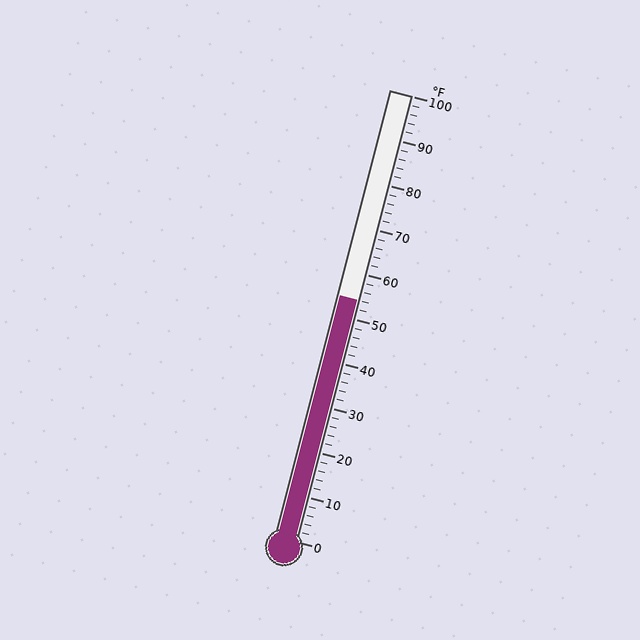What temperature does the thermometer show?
The thermometer shows approximately 54°F.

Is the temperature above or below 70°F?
The temperature is below 70°F.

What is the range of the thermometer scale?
The thermometer scale ranges from 0°F to 100°F.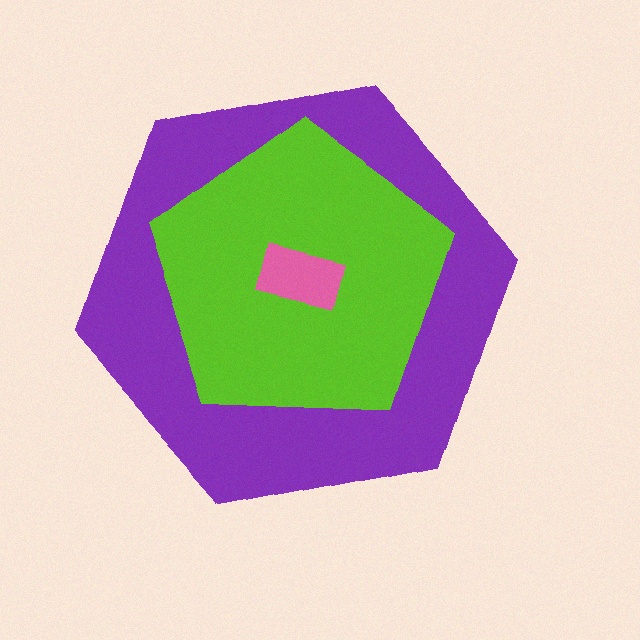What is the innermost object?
The pink rectangle.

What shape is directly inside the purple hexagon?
The lime pentagon.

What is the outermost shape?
The purple hexagon.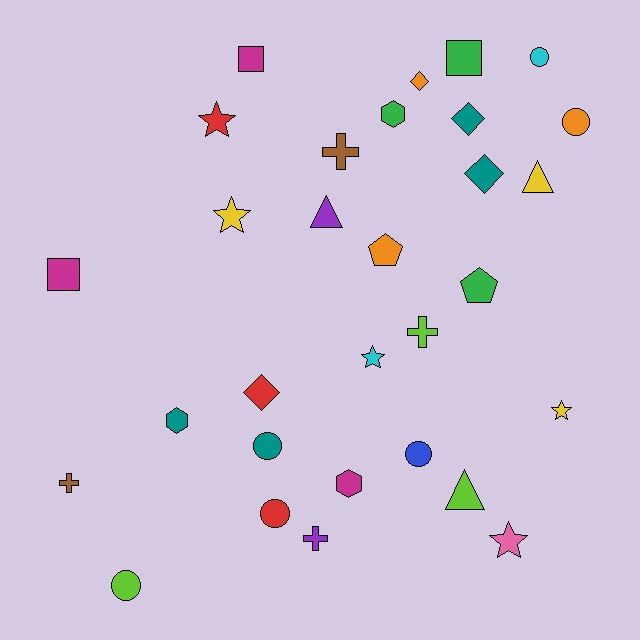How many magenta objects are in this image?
There are 3 magenta objects.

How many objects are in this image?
There are 30 objects.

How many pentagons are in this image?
There are 2 pentagons.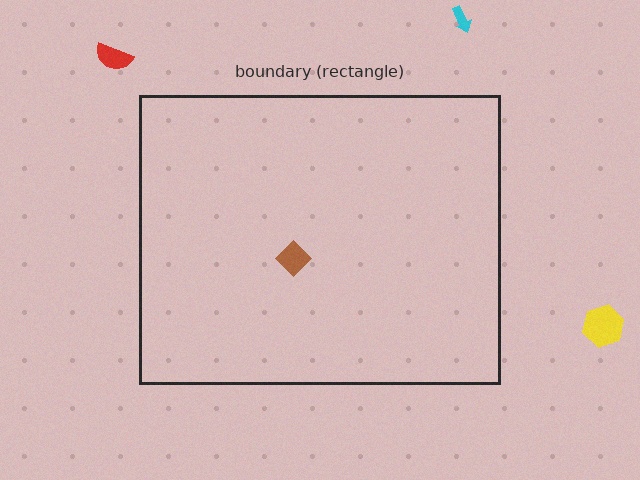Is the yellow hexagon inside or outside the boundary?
Outside.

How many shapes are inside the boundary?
1 inside, 3 outside.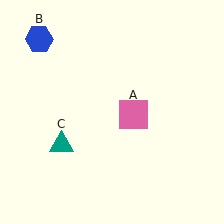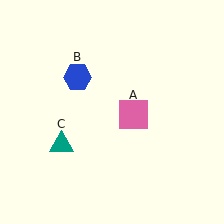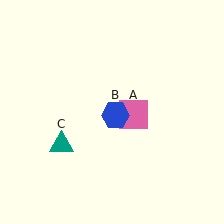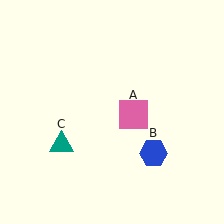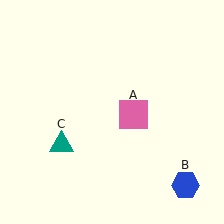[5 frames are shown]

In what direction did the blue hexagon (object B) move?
The blue hexagon (object B) moved down and to the right.